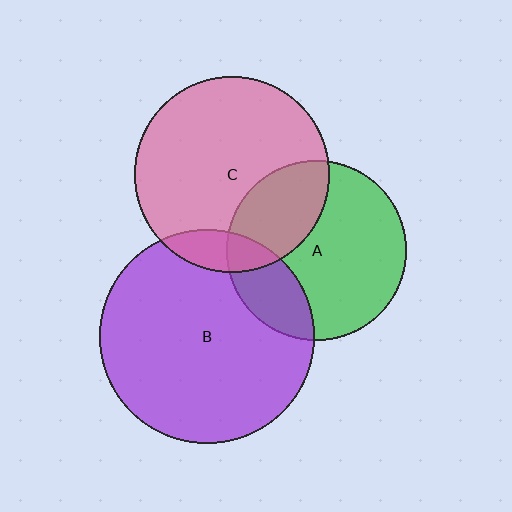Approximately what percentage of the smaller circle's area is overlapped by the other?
Approximately 10%.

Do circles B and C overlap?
Yes.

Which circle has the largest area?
Circle B (purple).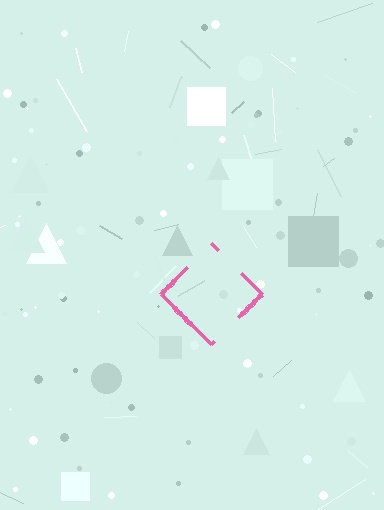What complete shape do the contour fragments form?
The contour fragments form a diamond.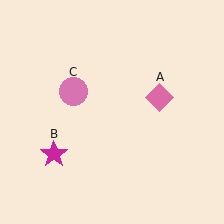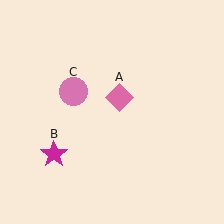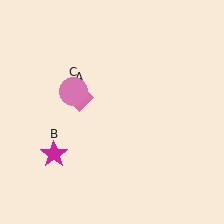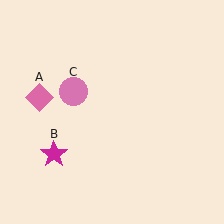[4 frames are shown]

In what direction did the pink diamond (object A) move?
The pink diamond (object A) moved left.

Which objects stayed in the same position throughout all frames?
Magenta star (object B) and pink circle (object C) remained stationary.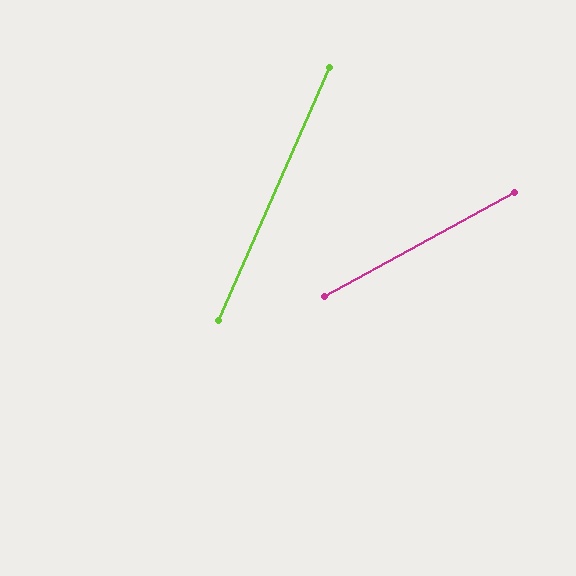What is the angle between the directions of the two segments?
Approximately 38 degrees.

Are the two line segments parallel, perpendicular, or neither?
Neither parallel nor perpendicular — they differ by about 38°.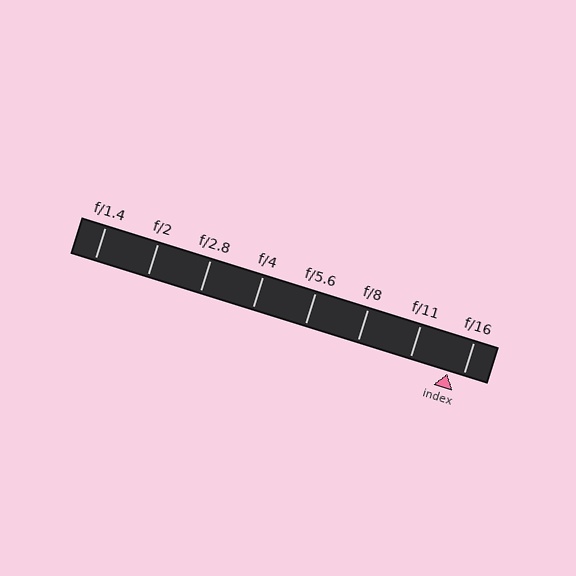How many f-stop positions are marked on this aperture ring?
There are 8 f-stop positions marked.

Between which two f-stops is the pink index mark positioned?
The index mark is between f/11 and f/16.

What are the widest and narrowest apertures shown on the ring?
The widest aperture shown is f/1.4 and the narrowest is f/16.